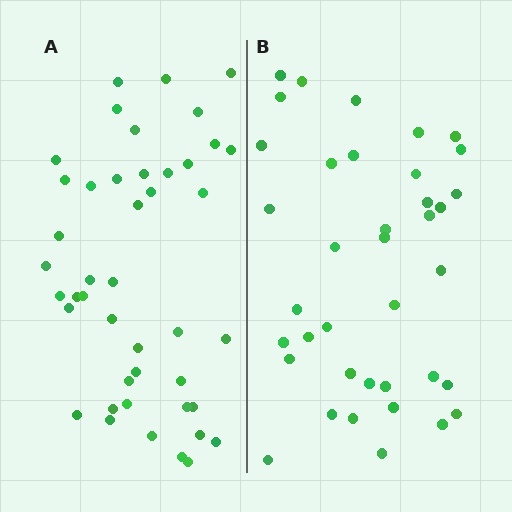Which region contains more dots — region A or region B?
Region A (the left region) has more dots.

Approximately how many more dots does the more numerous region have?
Region A has about 6 more dots than region B.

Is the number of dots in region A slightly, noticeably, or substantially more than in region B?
Region A has only slightly more — the two regions are fairly close. The ratio is roughly 1.2 to 1.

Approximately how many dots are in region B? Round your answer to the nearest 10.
About 40 dots. (The exact count is 38, which rounds to 40.)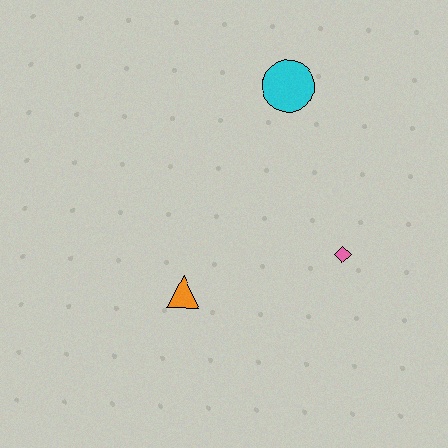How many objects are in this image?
There are 3 objects.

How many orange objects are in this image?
There is 1 orange object.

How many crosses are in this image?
There are no crosses.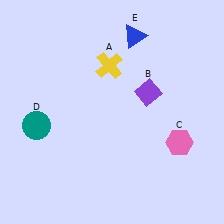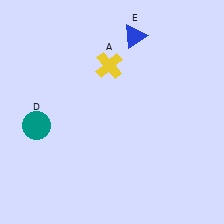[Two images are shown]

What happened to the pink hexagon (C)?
The pink hexagon (C) was removed in Image 2. It was in the bottom-right area of Image 1.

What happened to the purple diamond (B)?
The purple diamond (B) was removed in Image 2. It was in the top-right area of Image 1.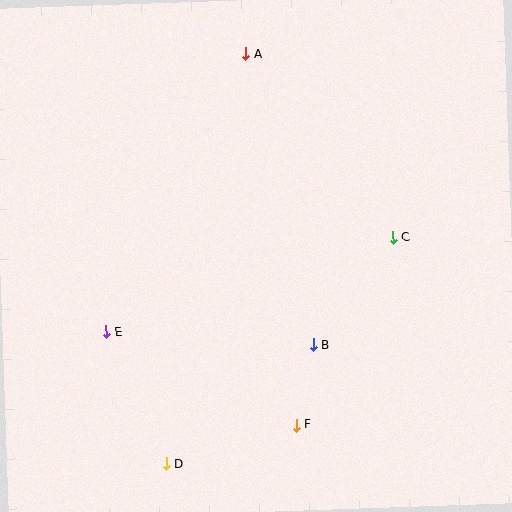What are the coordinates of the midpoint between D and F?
The midpoint between D and F is at (231, 444).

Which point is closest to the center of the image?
Point B at (313, 345) is closest to the center.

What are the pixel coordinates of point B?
Point B is at (313, 345).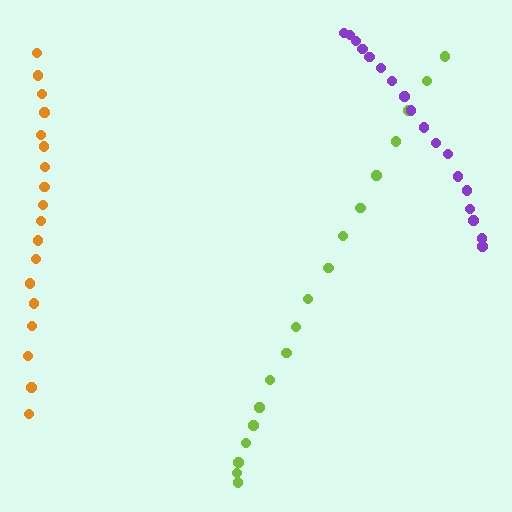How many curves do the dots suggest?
There are 3 distinct paths.